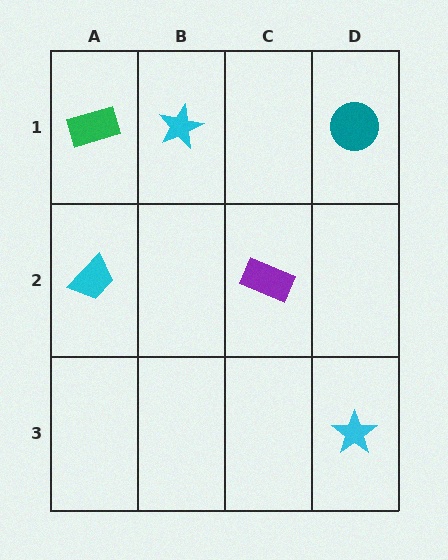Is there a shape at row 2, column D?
No, that cell is empty.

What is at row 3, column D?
A cyan star.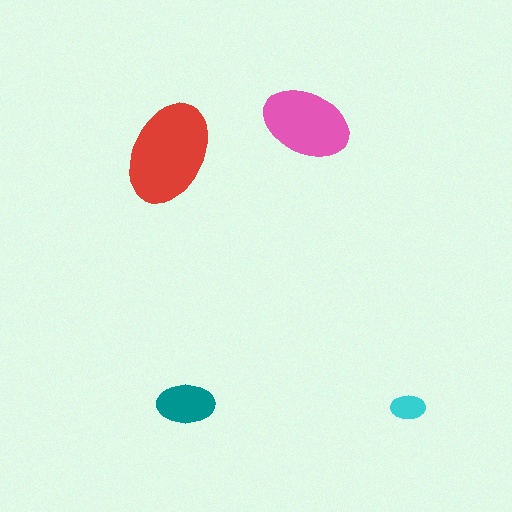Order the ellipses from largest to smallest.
the red one, the pink one, the teal one, the cyan one.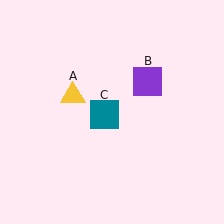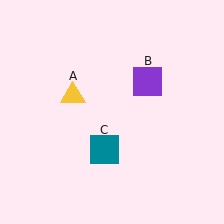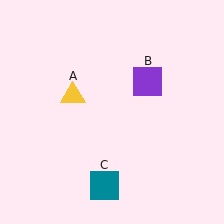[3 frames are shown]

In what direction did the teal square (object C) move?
The teal square (object C) moved down.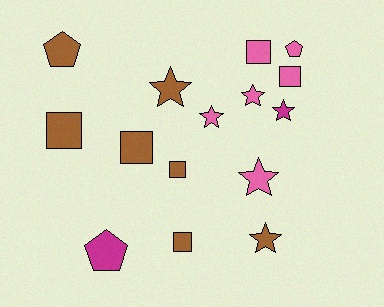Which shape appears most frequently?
Star, with 6 objects.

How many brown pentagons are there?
There is 1 brown pentagon.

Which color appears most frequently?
Brown, with 7 objects.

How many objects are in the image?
There are 15 objects.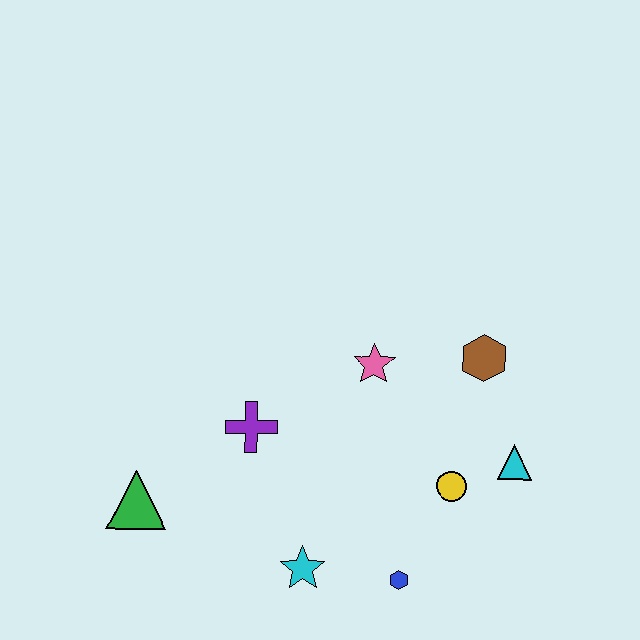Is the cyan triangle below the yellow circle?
No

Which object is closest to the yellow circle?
The cyan triangle is closest to the yellow circle.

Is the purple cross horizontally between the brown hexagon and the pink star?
No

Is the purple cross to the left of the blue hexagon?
Yes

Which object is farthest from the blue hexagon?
The green triangle is farthest from the blue hexagon.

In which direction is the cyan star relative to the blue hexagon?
The cyan star is to the left of the blue hexagon.